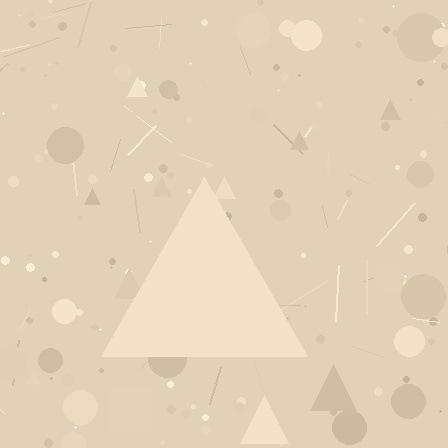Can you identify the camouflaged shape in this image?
The camouflaged shape is a triangle.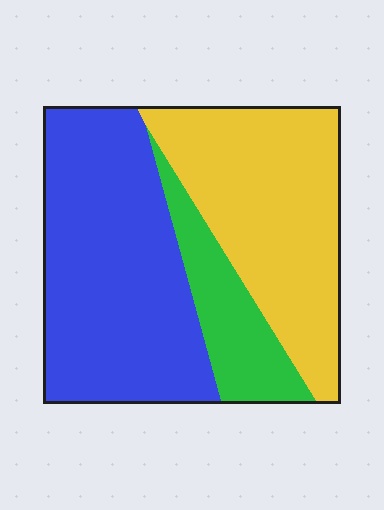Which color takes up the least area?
Green, at roughly 15%.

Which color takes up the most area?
Blue, at roughly 45%.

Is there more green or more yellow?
Yellow.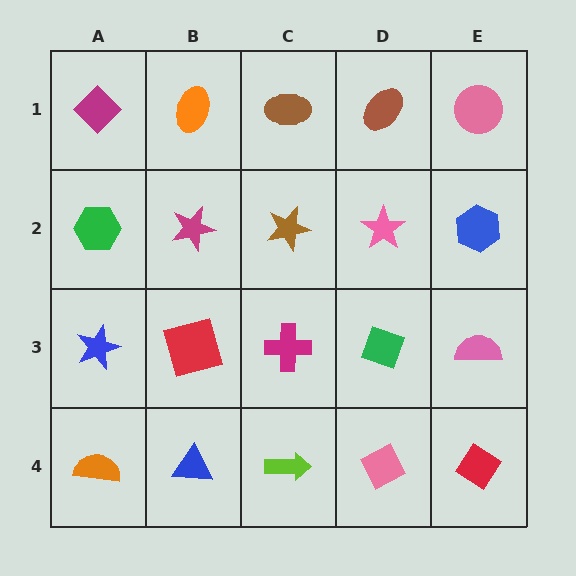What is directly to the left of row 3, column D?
A magenta cross.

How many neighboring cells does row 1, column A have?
2.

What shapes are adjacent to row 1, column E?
A blue hexagon (row 2, column E), a brown ellipse (row 1, column D).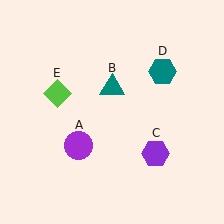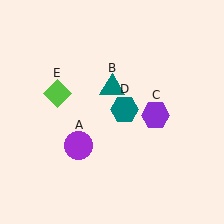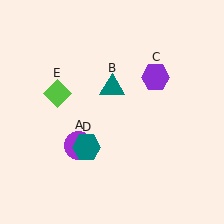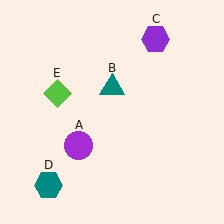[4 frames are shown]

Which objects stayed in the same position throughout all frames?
Purple circle (object A) and teal triangle (object B) and lime diamond (object E) remained stationary.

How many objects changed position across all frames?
2 objects changed position: purple hexagon (object C), teal hexagon (object D).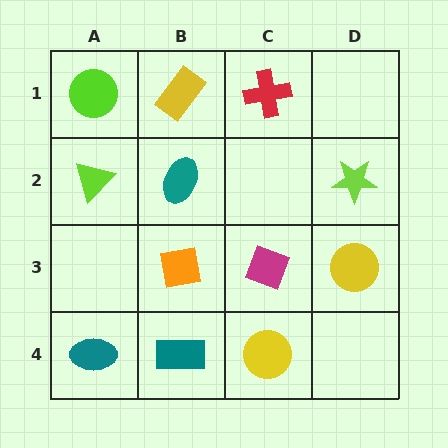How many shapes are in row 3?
3 shapes.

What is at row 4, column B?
A teal rectangle.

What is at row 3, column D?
A yellow circle.